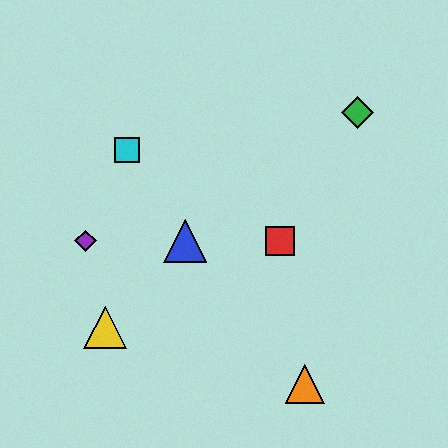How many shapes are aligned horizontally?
3 shapes (the red square, the blue triangle, the purple diamond) are aligned horizontally.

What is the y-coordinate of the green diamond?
The green diamond is at y≈113.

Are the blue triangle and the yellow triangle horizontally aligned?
No, the blue triangle is at y≈241 and the yellow triangle is at y≈327.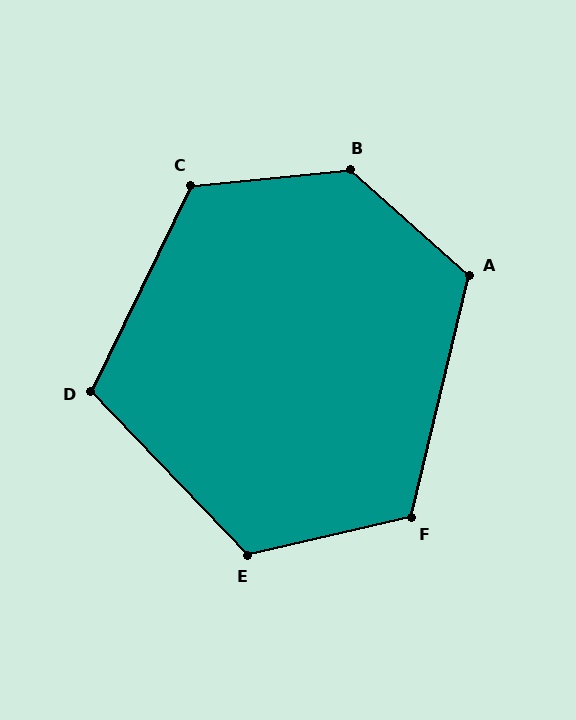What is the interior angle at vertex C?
Approximately 121 degrees (obtuse).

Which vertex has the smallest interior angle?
D, at approximately 110 degrees.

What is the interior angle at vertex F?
Approximately 117 degrees (obtuse).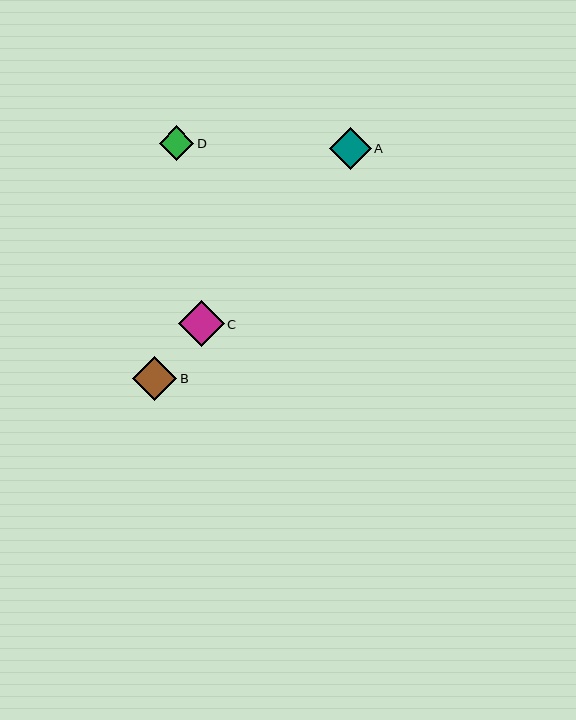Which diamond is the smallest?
Diamond D is the smallest with a size of approximately 34 pixels.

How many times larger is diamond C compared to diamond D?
Diamond C is approximately 1.3 times the size of diamond D.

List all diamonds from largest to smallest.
From largest to smallest: C, B, A, D.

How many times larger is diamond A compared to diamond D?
Diamond A is approximately 1.2 times the size of diamond D.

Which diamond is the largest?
Diamond C is the largest with a size of approximately 46 pixels.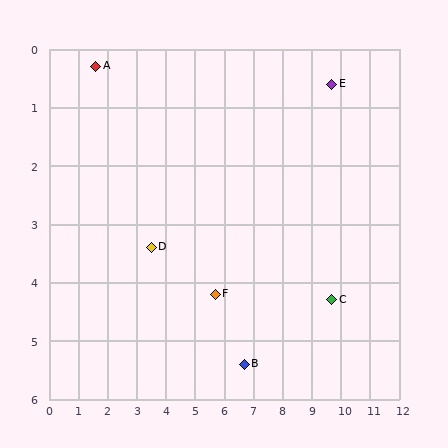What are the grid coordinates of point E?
Point E is at approximately (9.7, 0.6).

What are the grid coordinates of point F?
Point F is at approximately (5.7, 4.2).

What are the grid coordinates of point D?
Point D is at approximately (3.5, 3.4).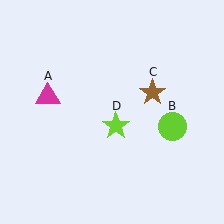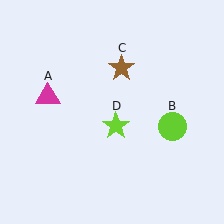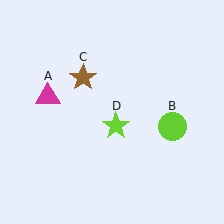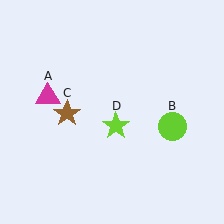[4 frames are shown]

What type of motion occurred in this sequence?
The brown star (object C) rotated counterclockwise around the center of the scene.